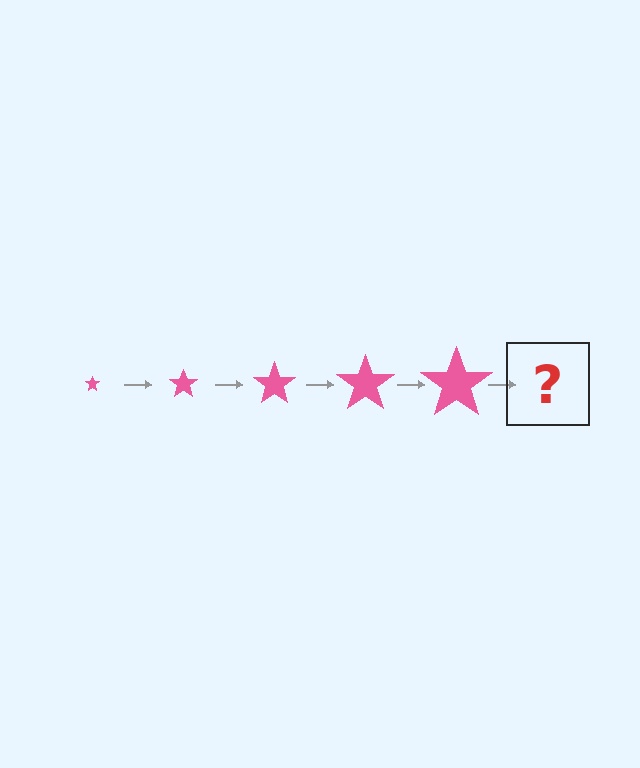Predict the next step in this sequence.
The next step is a pink star, larger than the previous one.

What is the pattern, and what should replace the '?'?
The pattern is that the star gets progressively larger each step. The '?' should be a pink star, larger than the previous one.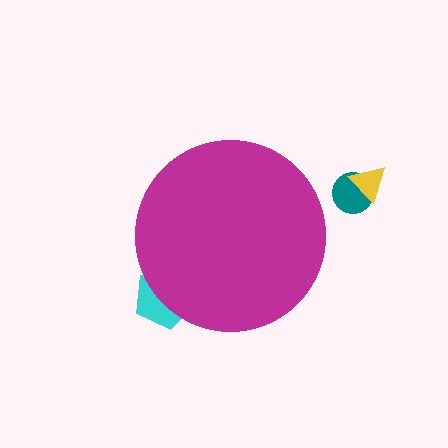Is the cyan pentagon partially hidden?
Yes, the cyan pentagon is partially hidden behind the magenta circle.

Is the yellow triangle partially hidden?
No, the yellow triangle is fully visible.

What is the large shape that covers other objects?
A magenta circle.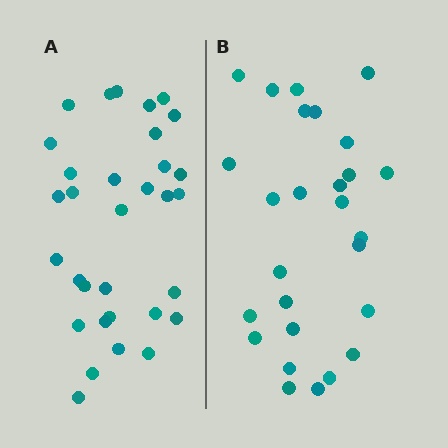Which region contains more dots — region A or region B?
Region A (the left region) has more dots.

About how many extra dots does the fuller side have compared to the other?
Region A has about 5 more dots than region B.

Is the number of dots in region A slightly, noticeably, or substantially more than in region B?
Region A has only slightly more — the two regions are fairly close. The ratio is roughly 1.2 to 1.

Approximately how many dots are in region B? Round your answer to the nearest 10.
About 30 dots. (The exact count is 27, which rounds to 30.)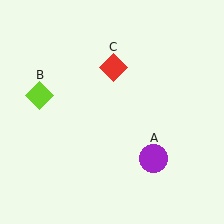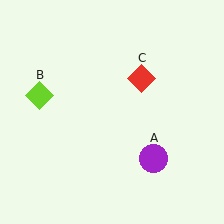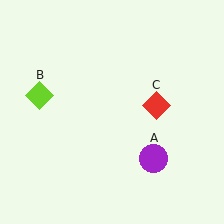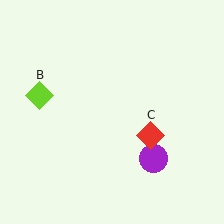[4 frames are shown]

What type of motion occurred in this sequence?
The red diamond (object C) rotated clockwise around the center of the scene.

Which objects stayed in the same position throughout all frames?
Purple circle (object A) and lime diamond (object B) remained stationary.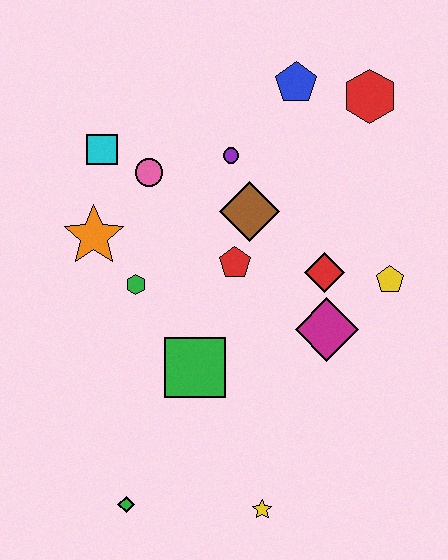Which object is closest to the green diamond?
The yellow star is closest to the green diamond.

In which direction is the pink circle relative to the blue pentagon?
The pink circle is to the left of the blue pentagon.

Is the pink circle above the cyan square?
No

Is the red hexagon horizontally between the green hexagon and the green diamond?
No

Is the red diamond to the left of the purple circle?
No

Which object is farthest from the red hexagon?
The green diamond is farthest from the red hexagon.